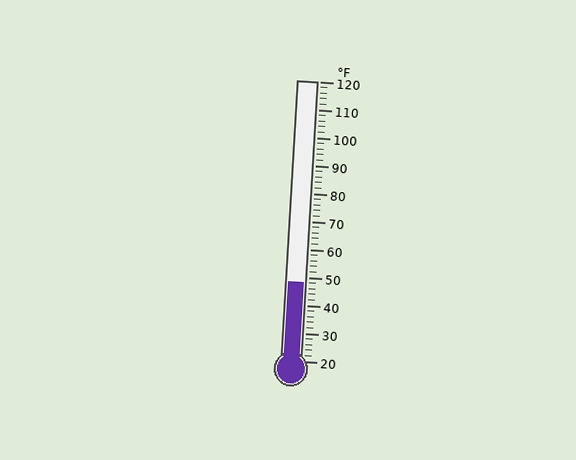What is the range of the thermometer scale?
The thermometer scale ranges from 20°F to 120°F.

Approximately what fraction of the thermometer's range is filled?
The thermometer is filled to approximately 30% of its range.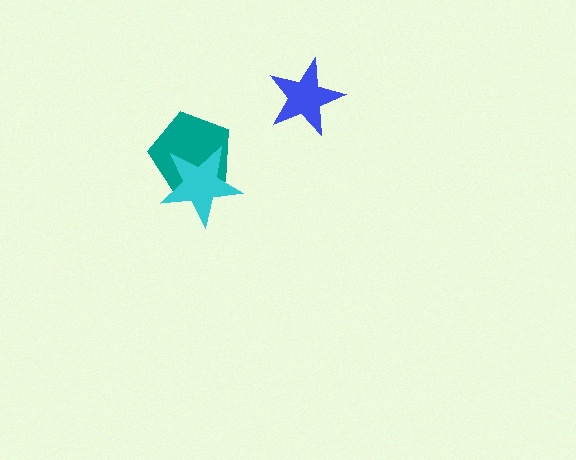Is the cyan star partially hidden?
No, no other shape covers it.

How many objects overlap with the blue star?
0 objects overlap with the blue star.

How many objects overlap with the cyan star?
1 object overlaps with the cyan star.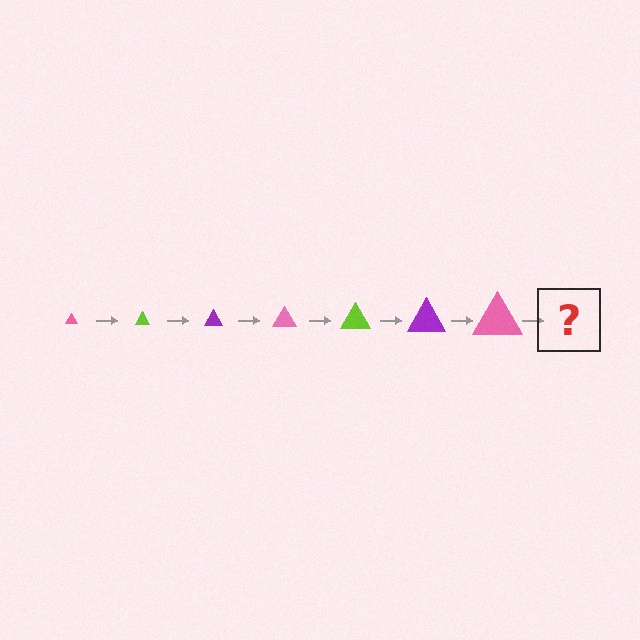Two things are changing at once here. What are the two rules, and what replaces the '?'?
The two rules are that the triangle grows larger each step and the color cycles through pink, lime, and purple. The '?' should be a lime triangle, larger than the previous one.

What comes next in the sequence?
The next element should be a lime triangle, larger than the previous one.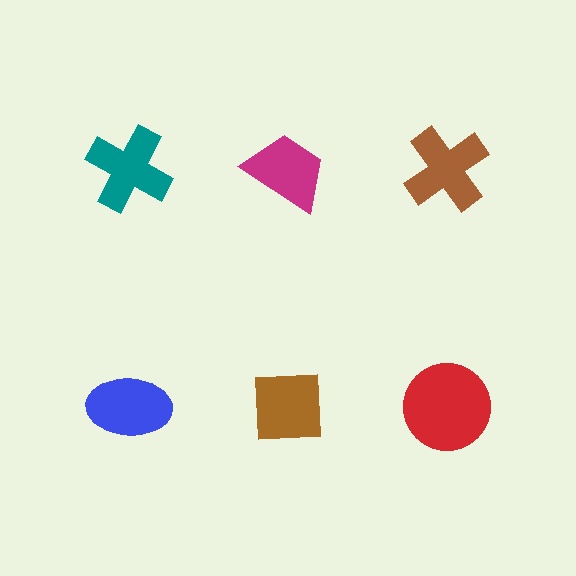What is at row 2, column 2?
A brown square.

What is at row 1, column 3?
A brown cross.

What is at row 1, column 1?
A teal cross.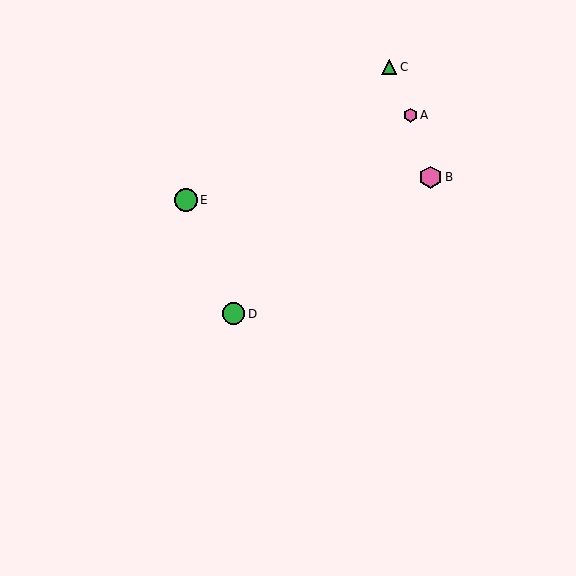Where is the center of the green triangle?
The center of the green triangle is at (389, 67).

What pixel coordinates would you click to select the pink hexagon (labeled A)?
Click at (411, 115) to select the pink hexagon A.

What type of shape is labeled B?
Shape B is a pink hexagon.